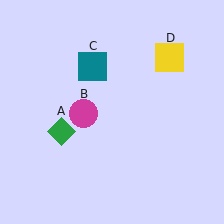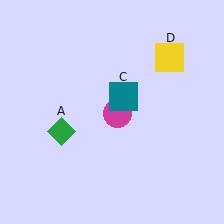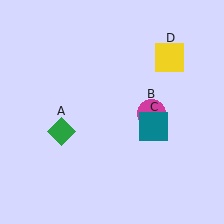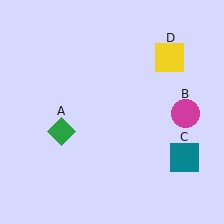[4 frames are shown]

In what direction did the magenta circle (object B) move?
The magenta circle (object B) moved right.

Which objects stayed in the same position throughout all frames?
Green diamond (object A) and yellow square (object D) remained stationary.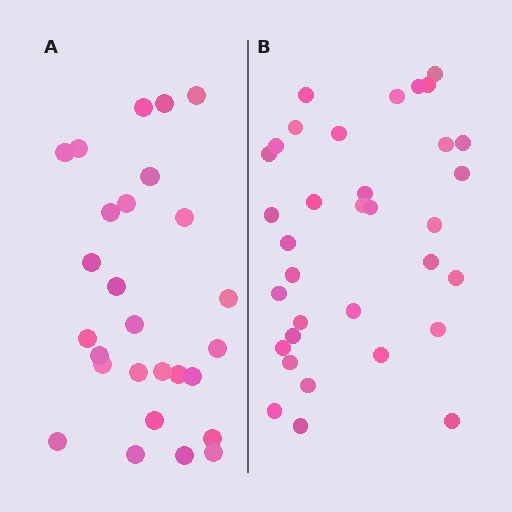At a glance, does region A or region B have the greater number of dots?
Region B (the right region) has more dots.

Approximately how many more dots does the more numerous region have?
Region B has roughly 8 or so more dots than region A.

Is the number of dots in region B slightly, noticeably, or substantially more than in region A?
Region B has noticeably more, but not dramatically so. The ratio is roughly 1.3 to 1.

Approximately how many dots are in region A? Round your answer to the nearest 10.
About 30 dots. (The exact count is 27, which rounds to 30.)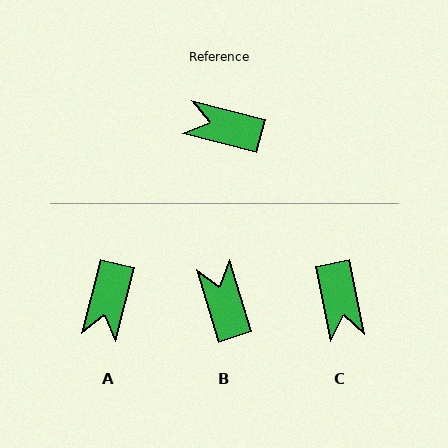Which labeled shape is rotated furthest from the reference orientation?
C, about 116 degrees away.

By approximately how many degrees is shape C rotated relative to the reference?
Approximately 116 degrees counter-clockwise.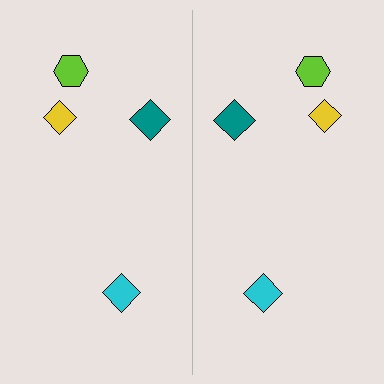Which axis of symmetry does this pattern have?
The pattern has a vertical axis of symmetry running through the center of the image.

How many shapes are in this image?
There are 8 shapes in this image.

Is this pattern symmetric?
Yes, this pattern has bilateral (reflection) symmetry.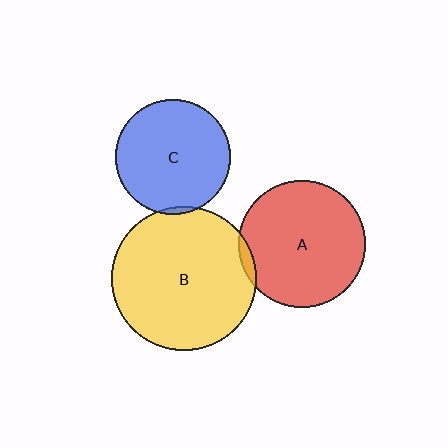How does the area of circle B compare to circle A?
Approximately 1.3 times.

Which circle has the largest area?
Circle B (yellow).